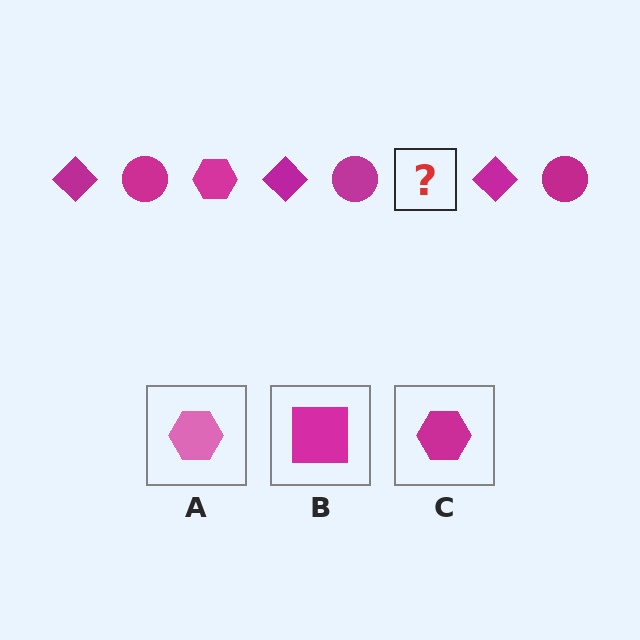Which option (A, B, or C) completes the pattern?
C.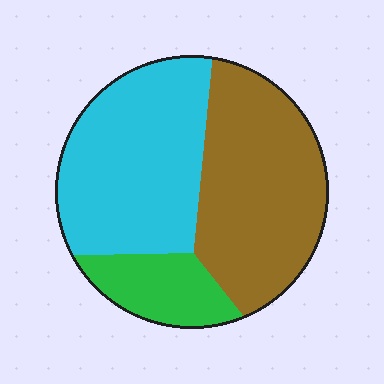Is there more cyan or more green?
Cyan.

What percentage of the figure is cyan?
Cyan covers roughly 45% of the figure.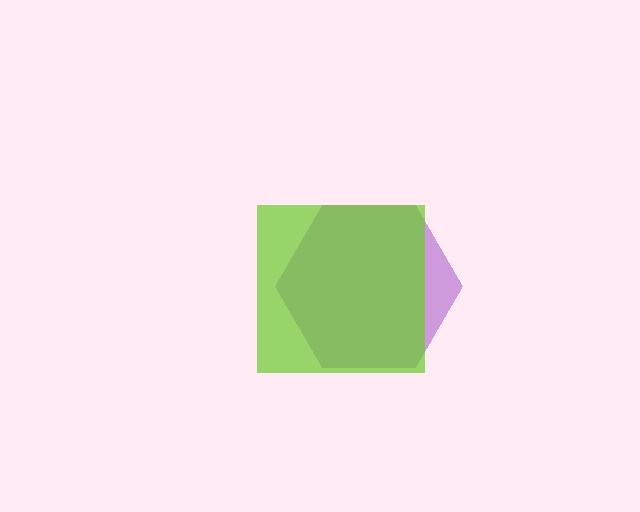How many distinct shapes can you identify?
There are 2 distinct shapes: a purple hexagon, a lime square.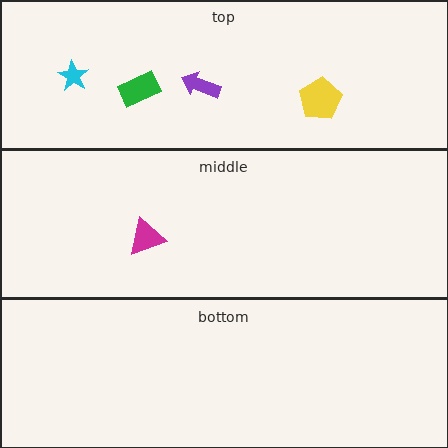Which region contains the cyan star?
The top region.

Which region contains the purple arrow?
The top region.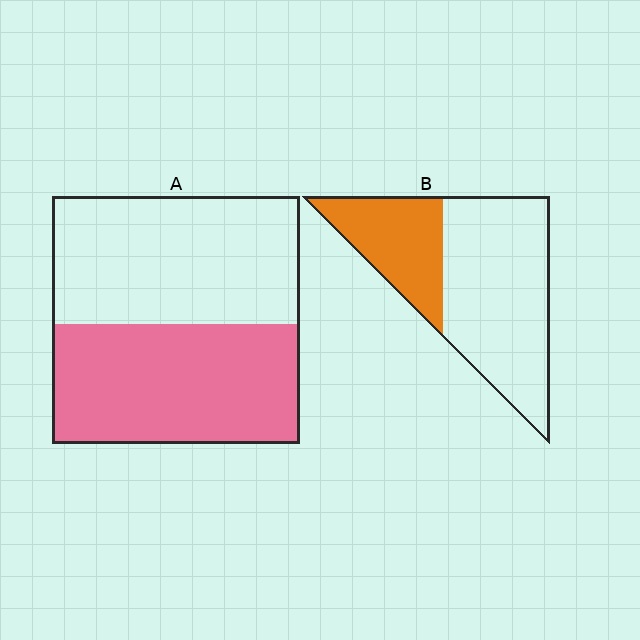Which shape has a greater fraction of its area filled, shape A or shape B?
Shape A.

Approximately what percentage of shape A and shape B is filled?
A is approximately 50% and B is approximately 30%.